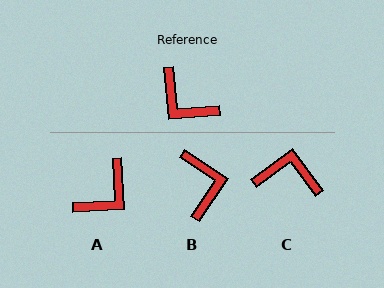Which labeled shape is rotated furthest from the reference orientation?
C, about 148 degrees away.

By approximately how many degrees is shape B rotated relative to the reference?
Approximately 141 degrees counter-clockwise.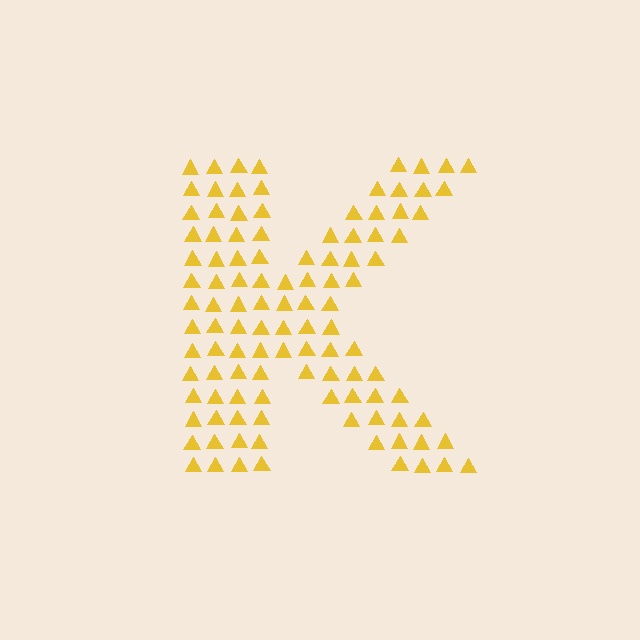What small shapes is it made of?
It is made of small triangles.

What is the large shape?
The large shape is the letter K.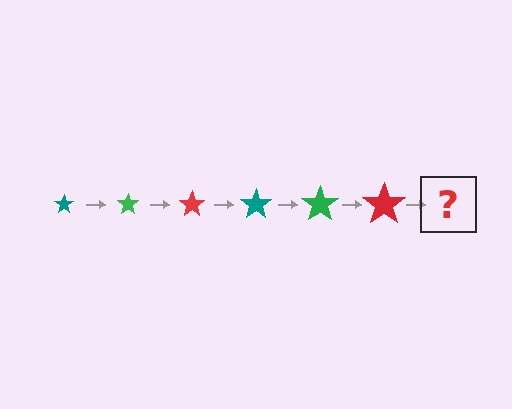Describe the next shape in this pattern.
It should be a teal star, larger than the previous one.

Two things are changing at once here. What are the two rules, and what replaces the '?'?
The two rules are that the star grows larger each step and the color cycles through teal, green, and red. The '?' should be a teal star, larger than the previous one.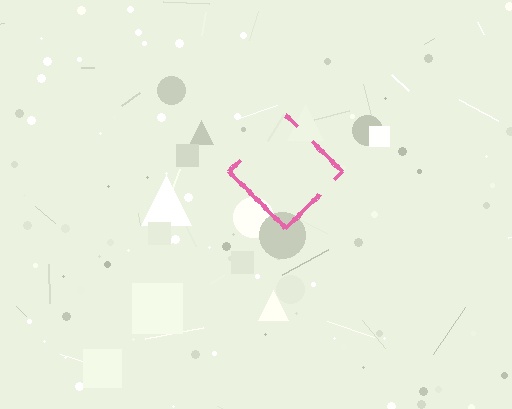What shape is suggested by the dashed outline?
The dashed outline suggests a diamond.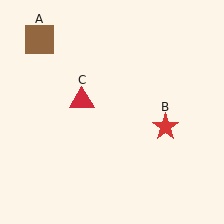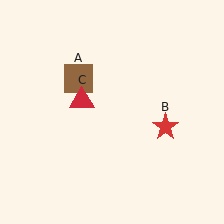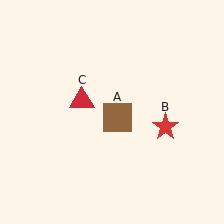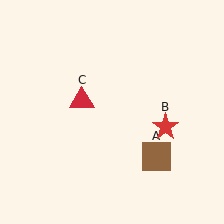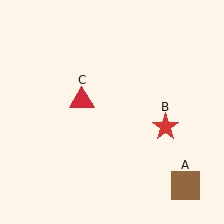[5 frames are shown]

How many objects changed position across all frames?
1 object changed position: brown square (object A).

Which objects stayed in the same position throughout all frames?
Red star (object B) and red triangle (object C) remained stationary.